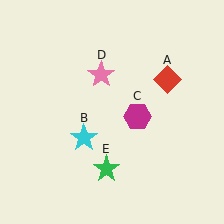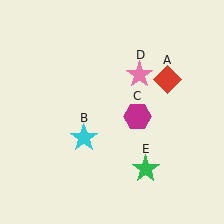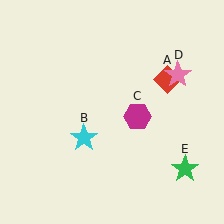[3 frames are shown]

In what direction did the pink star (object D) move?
The pink star (object D) moved right.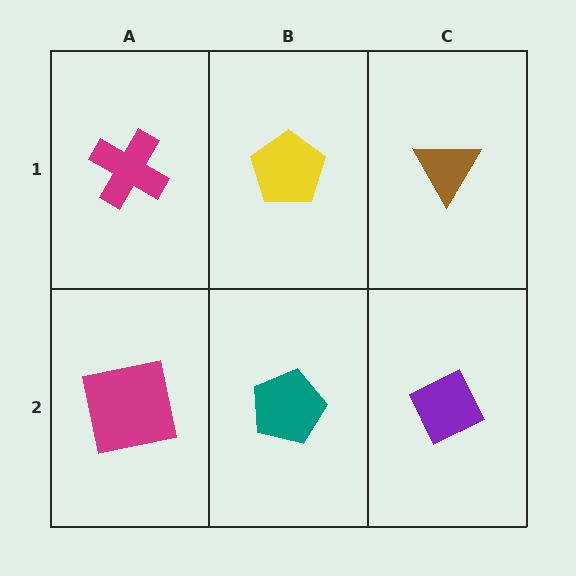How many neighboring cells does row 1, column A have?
2.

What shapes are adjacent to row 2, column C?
A brown triangle (row 1, column C), a teal pentagon (row 2, column B).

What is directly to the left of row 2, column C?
A teal pentagon.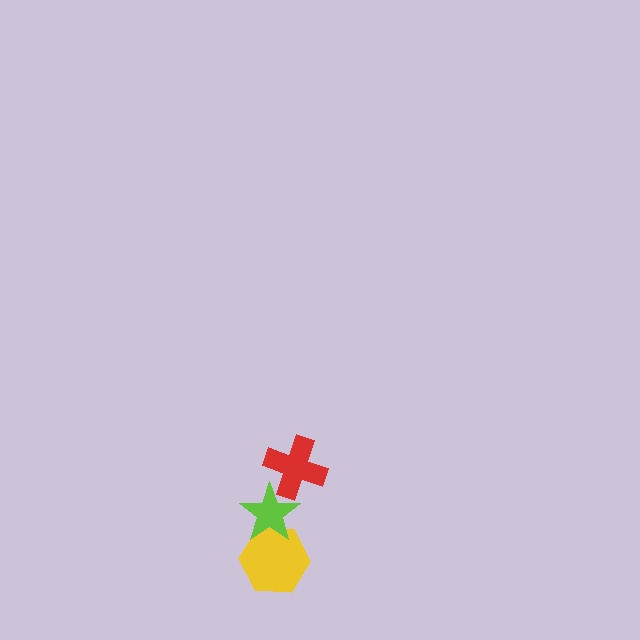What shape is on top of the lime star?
The red cross is on top of the lime star.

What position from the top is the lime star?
The lime star is 2nd from the top.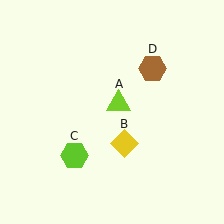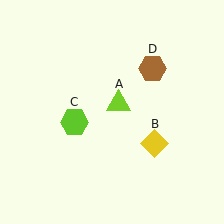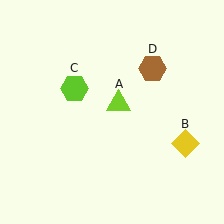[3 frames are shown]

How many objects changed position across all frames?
2 objects changed position: yellow diamond (object B), lime hexagon (object C).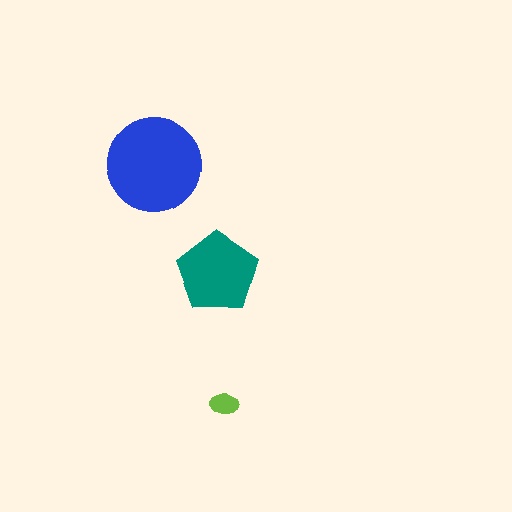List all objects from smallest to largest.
The lime ellipse, the teal pentagon, the blue circle.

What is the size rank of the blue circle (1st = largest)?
1st.